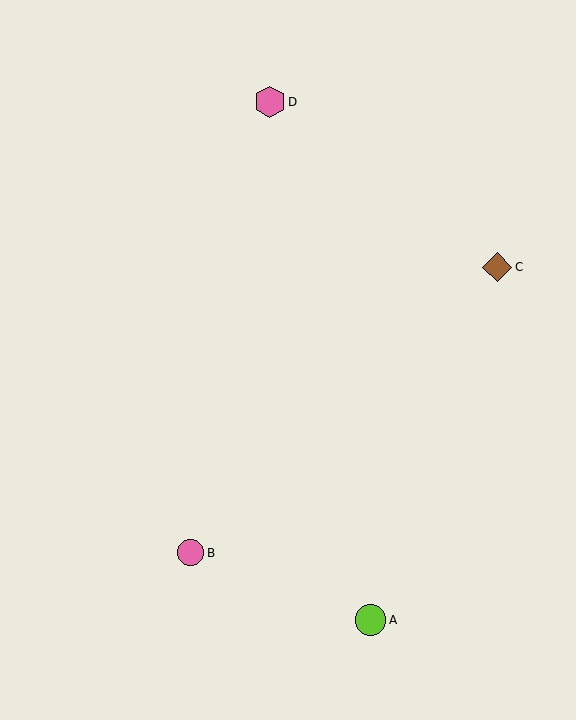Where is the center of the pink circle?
The center of the pink circle is at (191, 553).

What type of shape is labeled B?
Shape B is a pink circle.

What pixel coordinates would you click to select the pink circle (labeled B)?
Click at (191, 553) to select the pink circle B.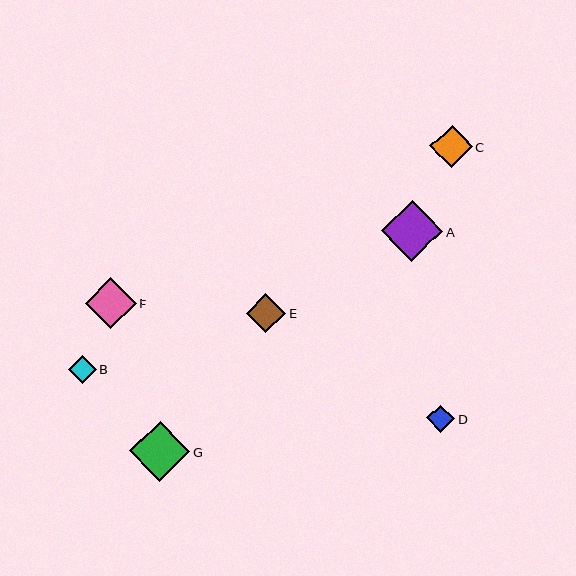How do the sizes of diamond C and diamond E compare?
Diamond C and diamond E are approximately the same size.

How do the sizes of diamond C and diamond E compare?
Diamond C and diamond E are approximately the same size.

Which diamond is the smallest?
Diamond D is the smallest with a size of approximately 28 pixels.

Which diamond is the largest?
Diamond A is the largest with a size of approximately 61 pixels.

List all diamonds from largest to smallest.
From largest to smallest: A, G, F, C, E, B, D.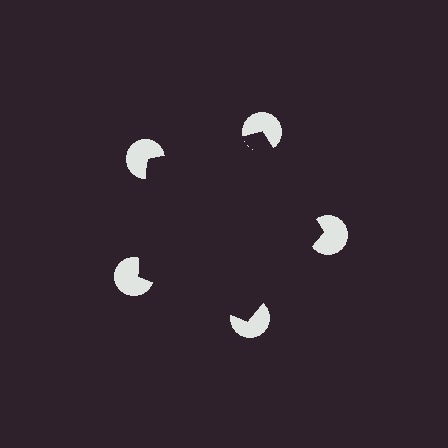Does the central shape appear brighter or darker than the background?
It typically appears slightly darker than the background, even though no actual brightness change is drawn.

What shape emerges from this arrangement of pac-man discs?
An illusory pentagon — its edges are inferred from the aligned wedge cuts in the pac-man discs, not physically drawn.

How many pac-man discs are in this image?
There are 5 — one at each vertex of the illusory pentagon.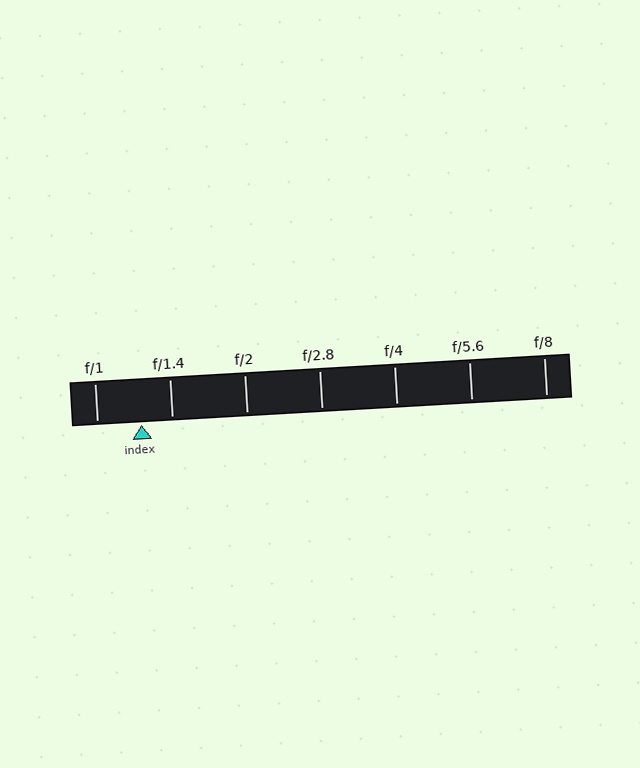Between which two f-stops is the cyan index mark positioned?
The index mark is between f/1 and f/1.4.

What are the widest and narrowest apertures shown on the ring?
The widest aperture shown is f/1 and the narrowest is f/8.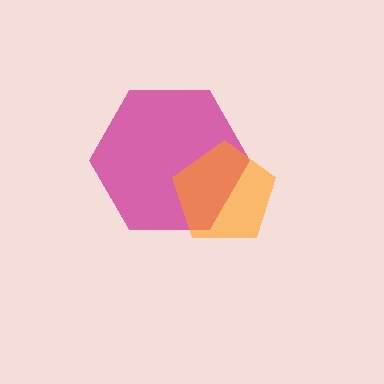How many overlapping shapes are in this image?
There are 2 overlapping shapes in the image.